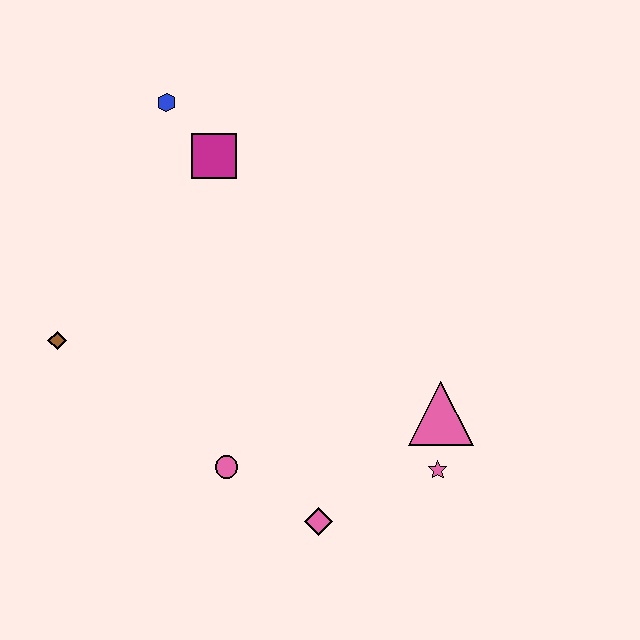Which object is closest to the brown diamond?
The pink circle is closest to the brown diamond.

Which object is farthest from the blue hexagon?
The pink star is farthest from the blue hexagon.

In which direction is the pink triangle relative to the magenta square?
The pink triangle is below the magenta square.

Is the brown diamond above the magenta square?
No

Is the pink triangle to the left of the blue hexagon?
No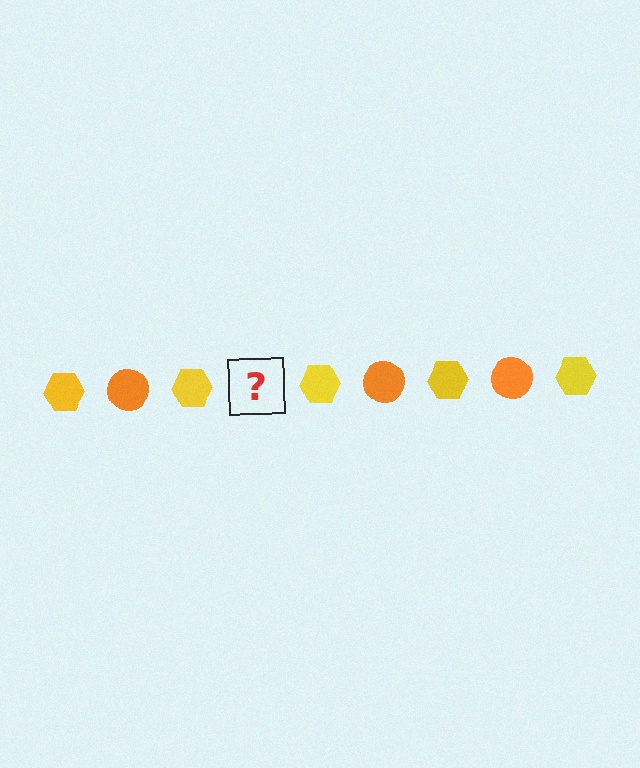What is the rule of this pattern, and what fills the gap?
The rule is that the pattern alternates between yellow hexagon and orange circle. The gap should be filled with an orange circle.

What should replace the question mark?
The question mark should be replaced with an orange circle.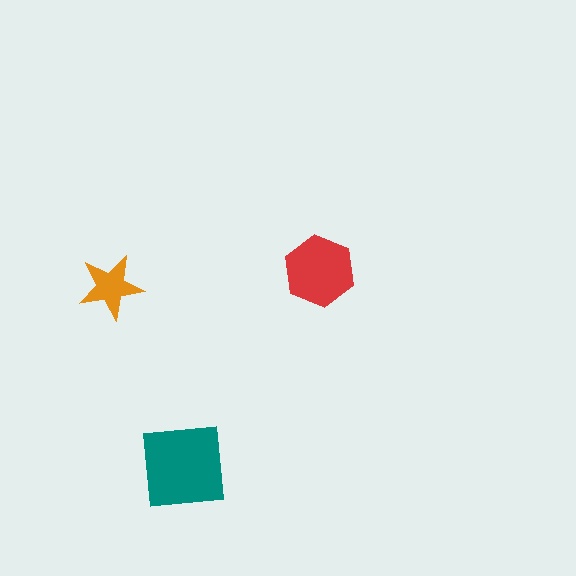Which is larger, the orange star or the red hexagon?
The red hexagon.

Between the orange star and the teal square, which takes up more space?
The teal square.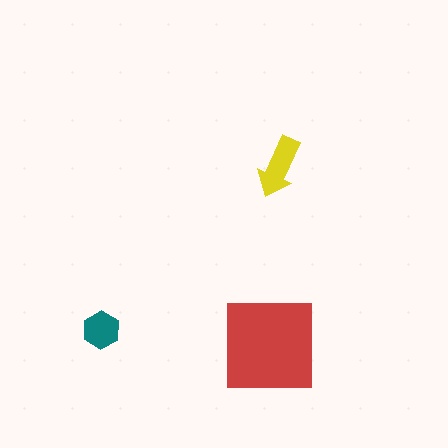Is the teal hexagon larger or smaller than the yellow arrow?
Smaller.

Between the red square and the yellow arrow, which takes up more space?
The red square.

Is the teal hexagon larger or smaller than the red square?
Smaller.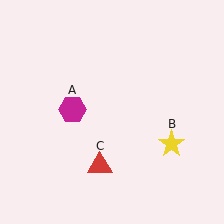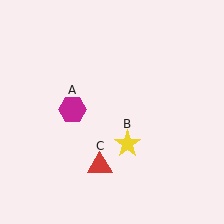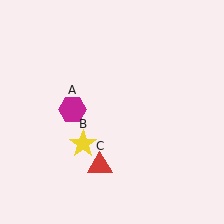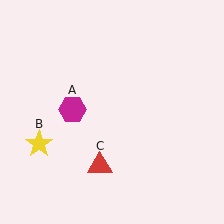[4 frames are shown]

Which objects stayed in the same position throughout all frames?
Magenta hexagon (object A) and red triangle (object C) remained stationary.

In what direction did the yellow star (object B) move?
The yellow star (object B) moved left.